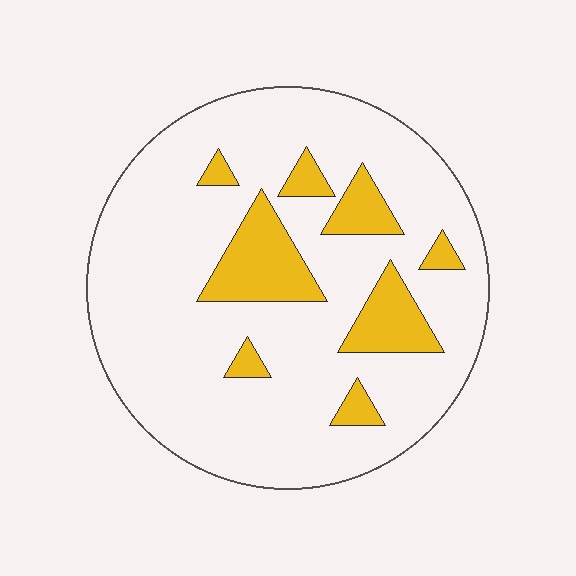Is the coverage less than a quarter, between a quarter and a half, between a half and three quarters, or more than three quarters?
Less than a quarter.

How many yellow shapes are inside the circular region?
8.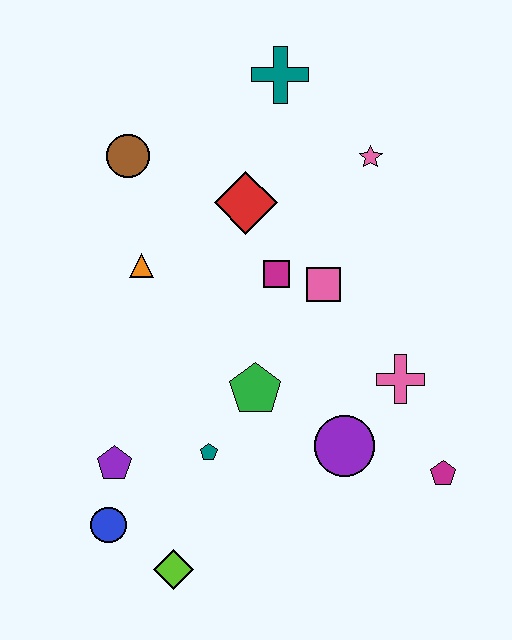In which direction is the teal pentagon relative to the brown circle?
The teal pentagon is below the brown circle.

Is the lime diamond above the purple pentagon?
No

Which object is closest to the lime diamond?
The blue circle is closest to the lime diamond.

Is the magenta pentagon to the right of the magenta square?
Yes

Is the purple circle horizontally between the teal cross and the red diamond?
No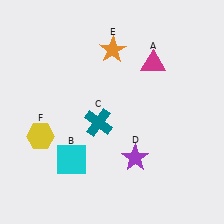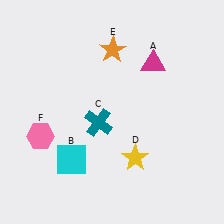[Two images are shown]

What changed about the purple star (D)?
In Image 1, D is purple. In Image 2, it changed to yellow.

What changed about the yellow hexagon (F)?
In Image 1, F is yellow. In Image 2, it changed to pink.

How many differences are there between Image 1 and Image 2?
There are 2 differences between the two images.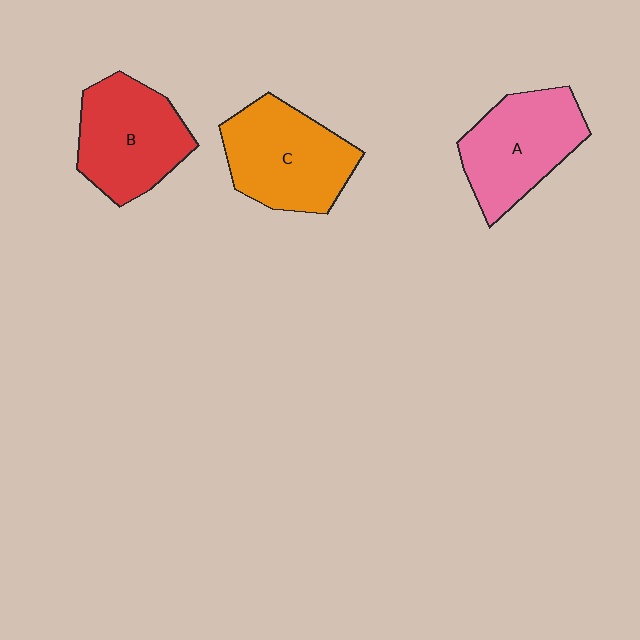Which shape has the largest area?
Shape C (orange).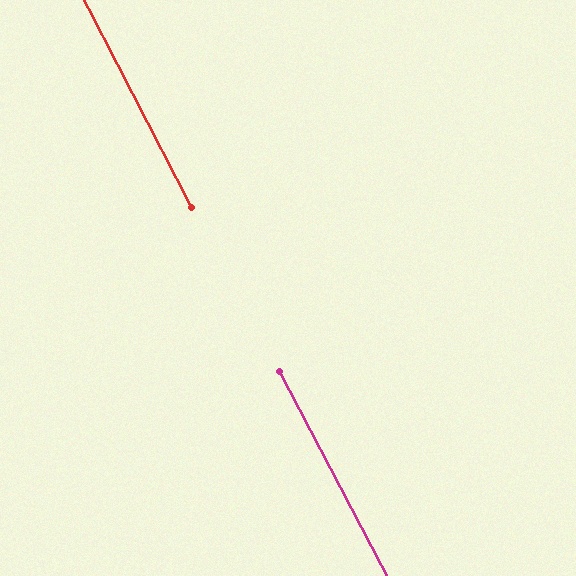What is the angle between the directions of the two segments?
Approximately 0 degrees.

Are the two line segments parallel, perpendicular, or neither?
Parallel — their directions differ by only 0.3°.